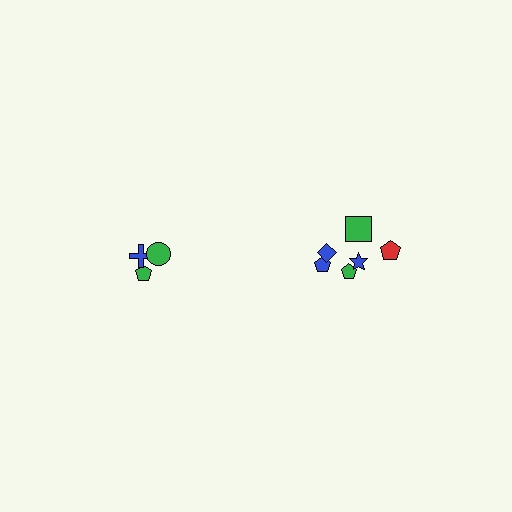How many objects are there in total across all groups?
There are 9 objects.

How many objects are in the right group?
There are 6 objects.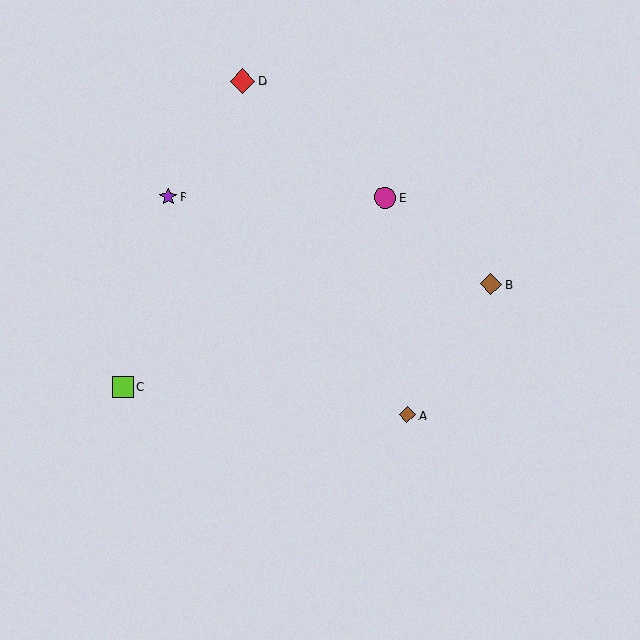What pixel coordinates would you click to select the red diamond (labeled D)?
Click at (242, 81) to select the red diamond D.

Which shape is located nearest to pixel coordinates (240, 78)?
The red diamond (labeled D) at (242, 81) is nearest to that location.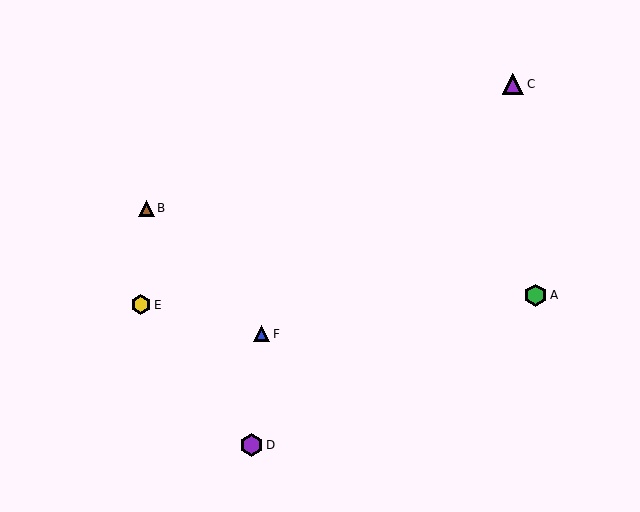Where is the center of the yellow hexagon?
The center of the yellow hexagon is at (141, 305).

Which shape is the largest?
The purple hexagon (labeled D) is the largest.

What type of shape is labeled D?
Shape D is a purple hexagon.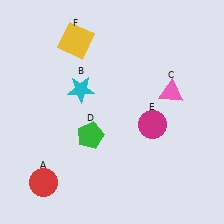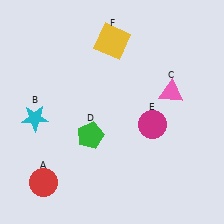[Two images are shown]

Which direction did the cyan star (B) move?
The cyan star (B) moved left.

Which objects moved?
The objects that moved are: the cyan star (B), the yellow square (F).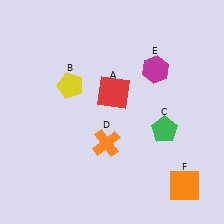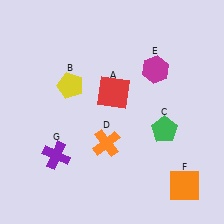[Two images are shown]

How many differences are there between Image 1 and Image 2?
There is 1 difference between the two images.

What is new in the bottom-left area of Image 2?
A purple cross (G) was added in the bottom-left area of Image 2.